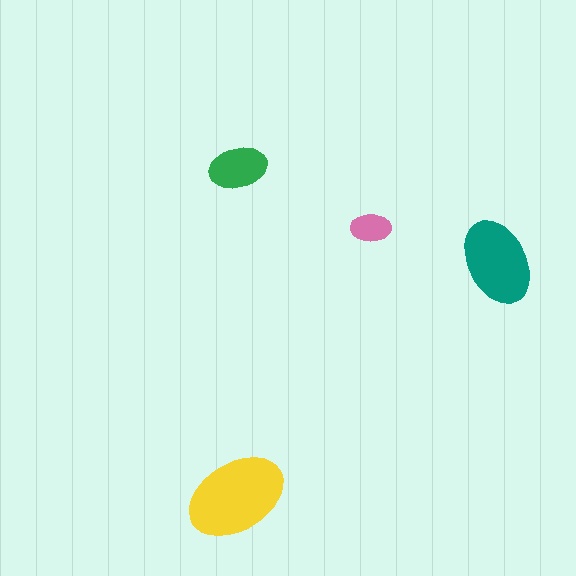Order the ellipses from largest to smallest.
the yellow one, the teal one, the green one, the pink one.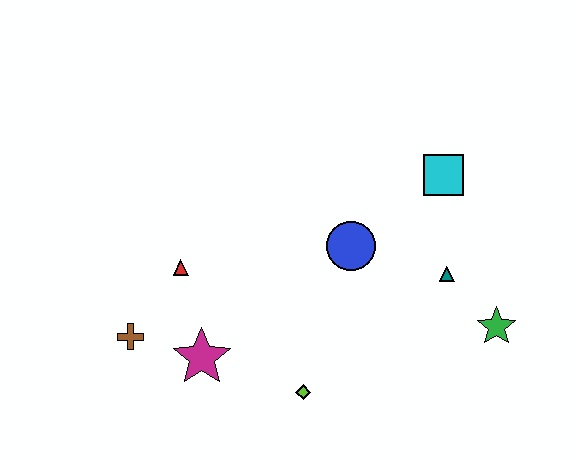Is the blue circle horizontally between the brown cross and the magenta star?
No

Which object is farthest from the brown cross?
The green star is farthest from the brown cross.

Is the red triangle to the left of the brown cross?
No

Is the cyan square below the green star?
No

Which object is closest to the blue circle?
The teal triangle is closest to the blue circle.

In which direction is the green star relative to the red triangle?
The green star is to the right of the red triangle.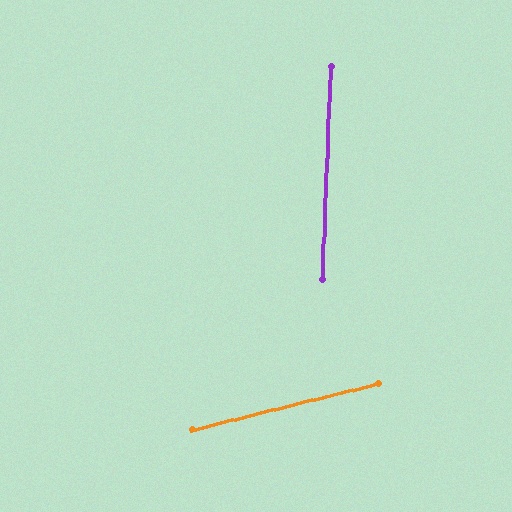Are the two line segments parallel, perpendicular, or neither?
Neither parallel nor perpendicular — they differ by about 74°.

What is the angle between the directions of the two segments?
Approximately 74 degrees.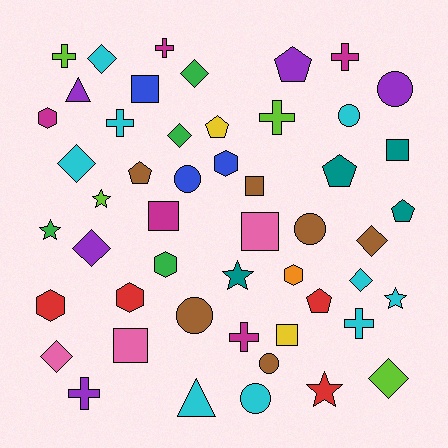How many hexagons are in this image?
There are 6 hexagons.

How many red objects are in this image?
There are 4 red objects.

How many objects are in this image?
There are 50 objects.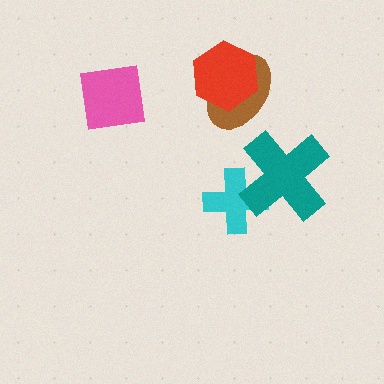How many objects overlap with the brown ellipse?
1 object overlaps with the brown ellipse.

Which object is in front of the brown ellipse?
The red hexagon is in front of the brown ellipse.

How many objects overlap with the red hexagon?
1 object overlaps with the red hexagon.